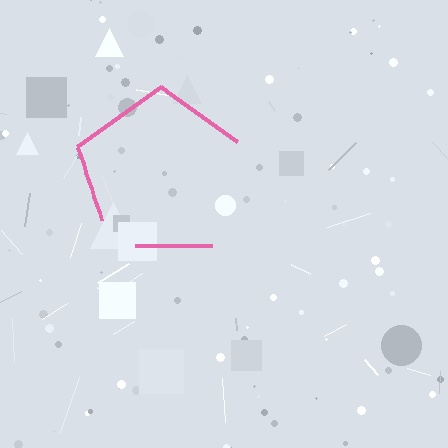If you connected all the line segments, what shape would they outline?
They would outline a pentagon.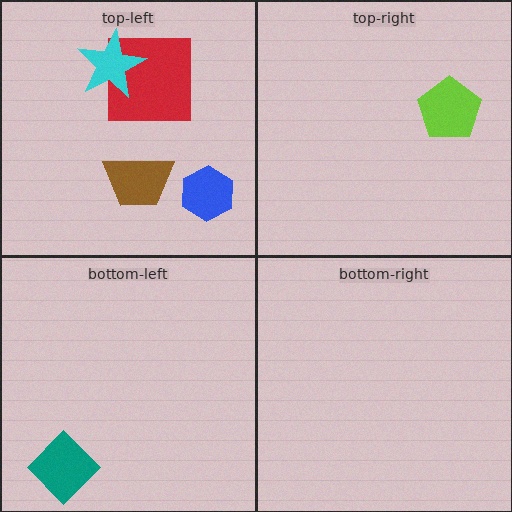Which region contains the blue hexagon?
The top-left region.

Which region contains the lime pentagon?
The top-right region.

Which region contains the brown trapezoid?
The top-left region.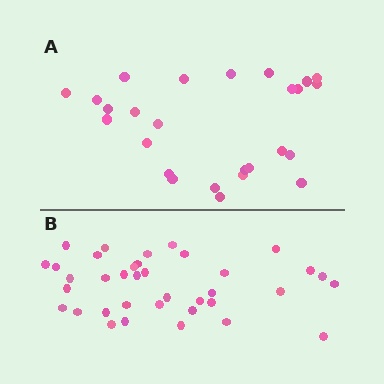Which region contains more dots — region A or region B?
Region B (the bottom region) has more dots.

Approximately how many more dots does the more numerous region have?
Region B has roughly 12 or so more dots than region A.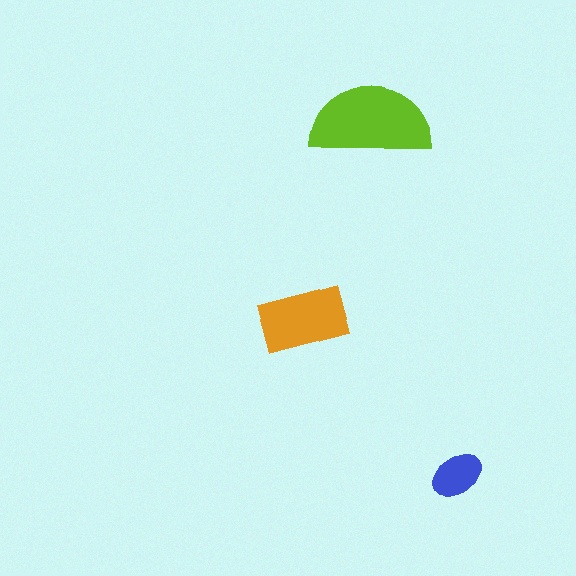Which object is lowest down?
The blue ellipse is bottommost.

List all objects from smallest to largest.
The blue ellipse, the orange rectangle, the lime semicircle.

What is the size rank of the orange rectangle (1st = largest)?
2nd.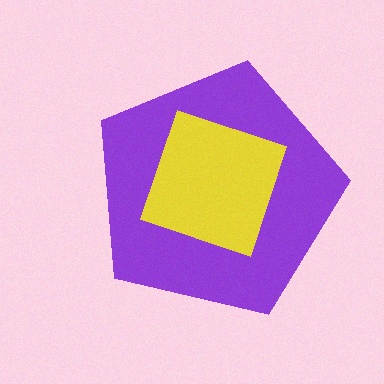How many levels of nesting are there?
2.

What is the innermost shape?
The yellow square.